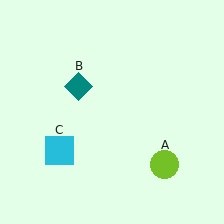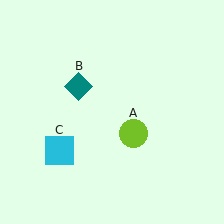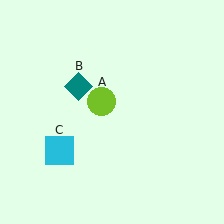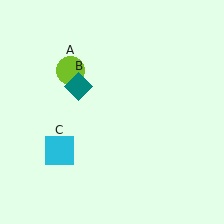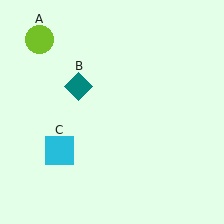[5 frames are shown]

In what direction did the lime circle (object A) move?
The lime circle (object A) moved up and to the left.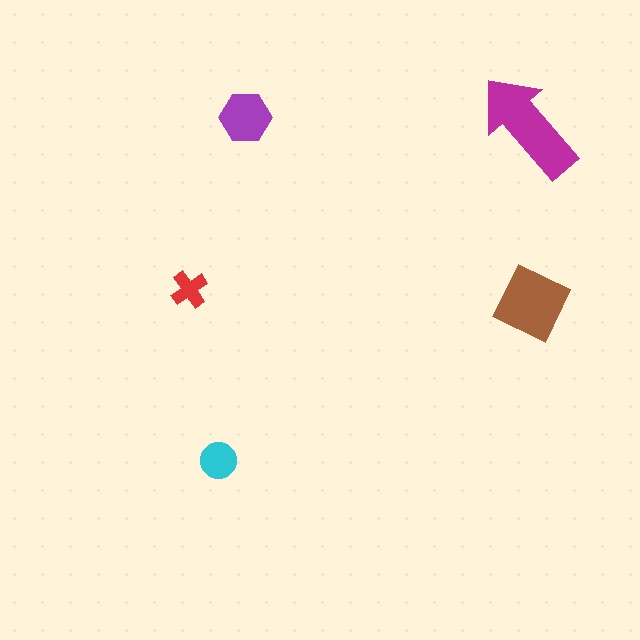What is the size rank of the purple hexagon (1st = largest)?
3rd.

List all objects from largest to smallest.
The magenta arrow, the brown square, the purple hexagon, the cyan circle, the red cross.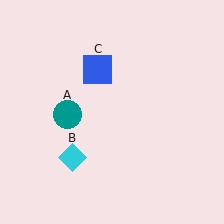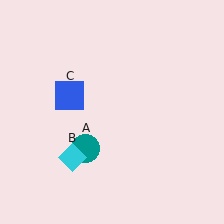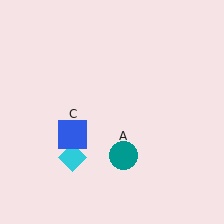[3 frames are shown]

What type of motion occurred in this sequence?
The teal circle (object A), blue square (object C) rotated counterclockwise around the center of the scene.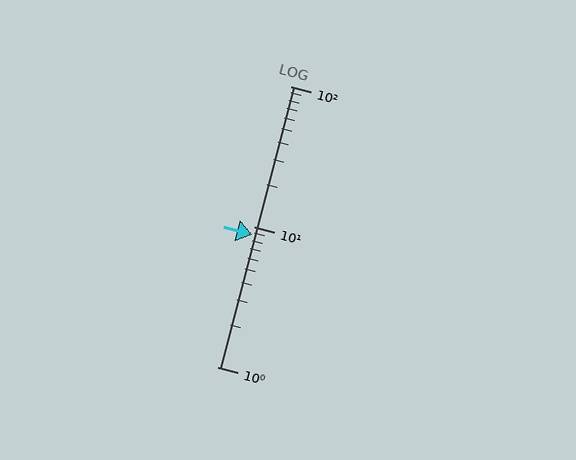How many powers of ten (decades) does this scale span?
The scale spans 2 decades, from 1 to 100.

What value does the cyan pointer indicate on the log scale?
The pointer indicates approximately 8.8.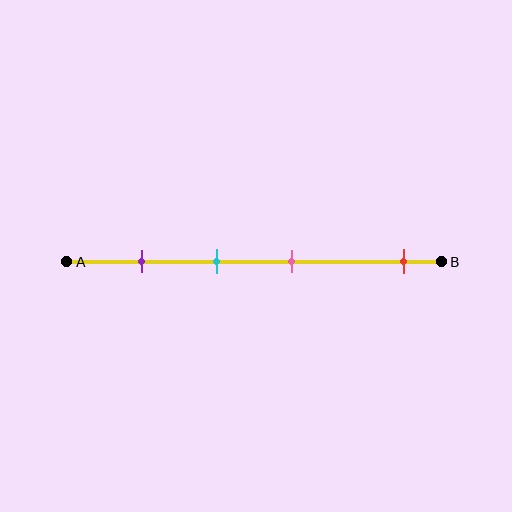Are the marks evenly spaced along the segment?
No, the marks are not evenly spaced.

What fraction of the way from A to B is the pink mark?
The pink mark is approximately 60% (0.6) of the way from A to B.